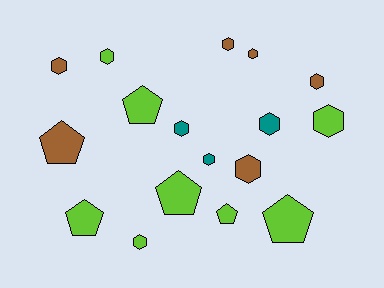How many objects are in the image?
There are 17 objects.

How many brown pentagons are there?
There is 1 brown pentagon.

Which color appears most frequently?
Lime, with 8 objects.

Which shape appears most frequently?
Hexagon, with 11 objects.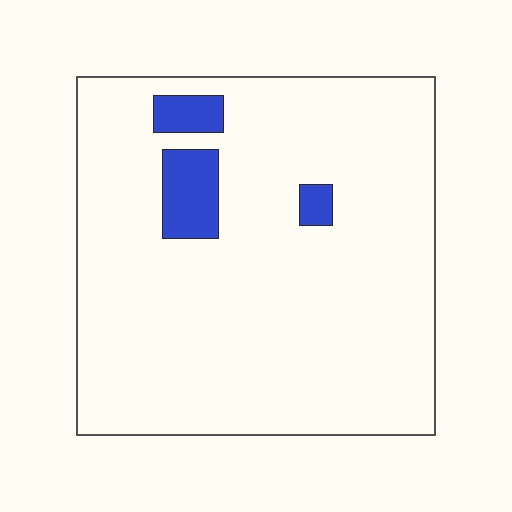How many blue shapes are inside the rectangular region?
3.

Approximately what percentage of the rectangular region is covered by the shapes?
Approximately 5%.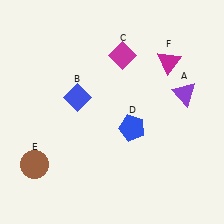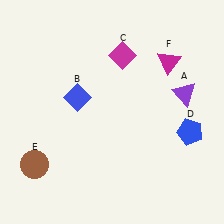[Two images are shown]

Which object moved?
The blue pentagon (D) moved right.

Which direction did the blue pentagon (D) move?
The blue pentagon (D) moved right.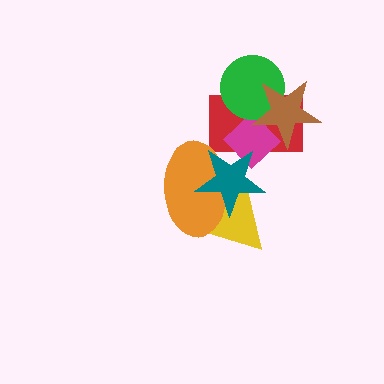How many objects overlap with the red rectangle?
4 objects overlap with the red rectangle.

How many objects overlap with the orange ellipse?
2 objects overlap with the orange ellipse.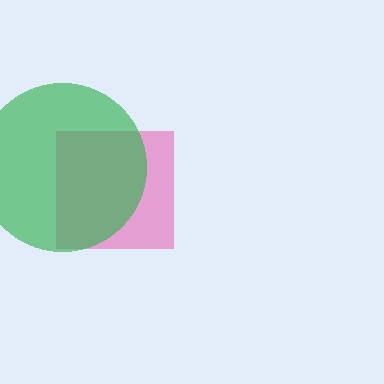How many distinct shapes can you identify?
There are 2 distinct shapes: a pink square, a green circle.